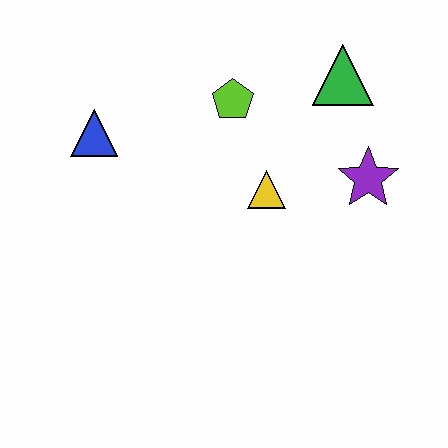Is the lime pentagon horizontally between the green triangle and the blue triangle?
Yes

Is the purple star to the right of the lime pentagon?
Yes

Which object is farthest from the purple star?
The blue triangle is farthest from the purple star.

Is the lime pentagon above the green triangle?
No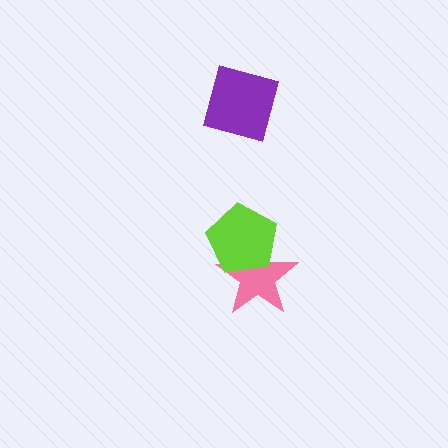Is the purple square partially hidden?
No, no other shape covers it.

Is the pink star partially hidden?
Yes, it is partially covered by another shape.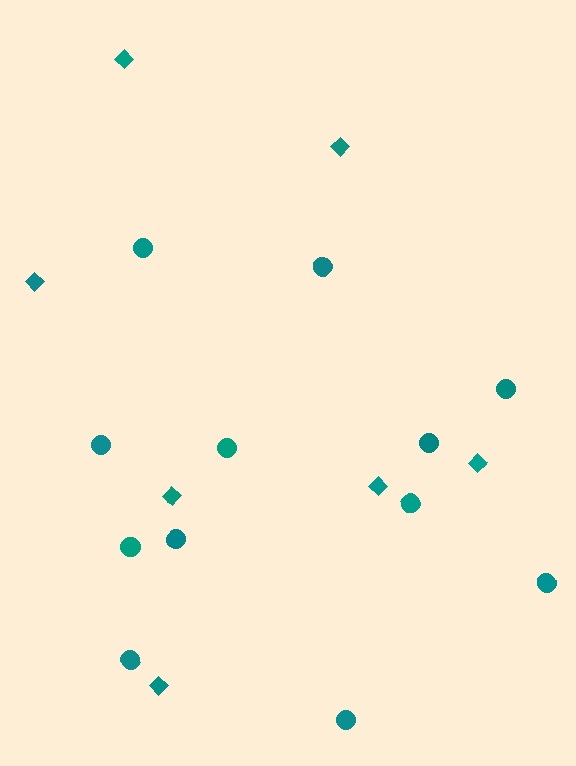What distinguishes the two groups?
There are 2 groups: one group of diamonds (7) and one group of circles (12).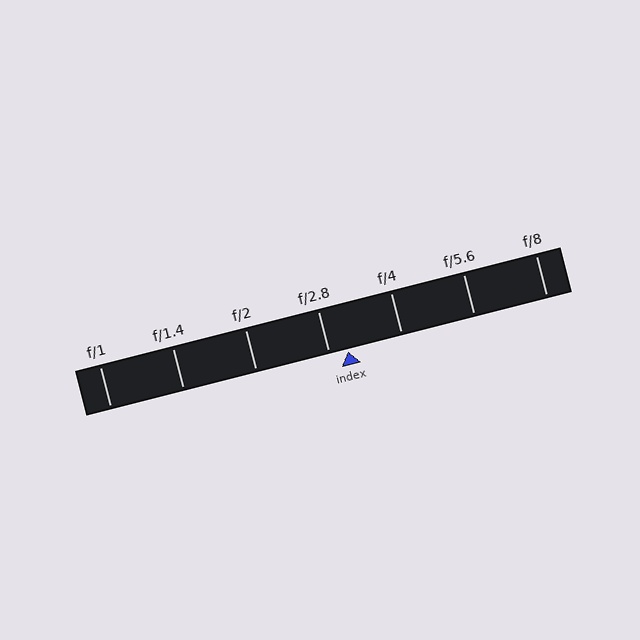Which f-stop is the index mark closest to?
The index mark is closest to f/2.8.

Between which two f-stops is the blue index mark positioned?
The index mark is between f/2.8 and f/4.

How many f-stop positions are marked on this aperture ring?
There are 7 f-stop positions marked.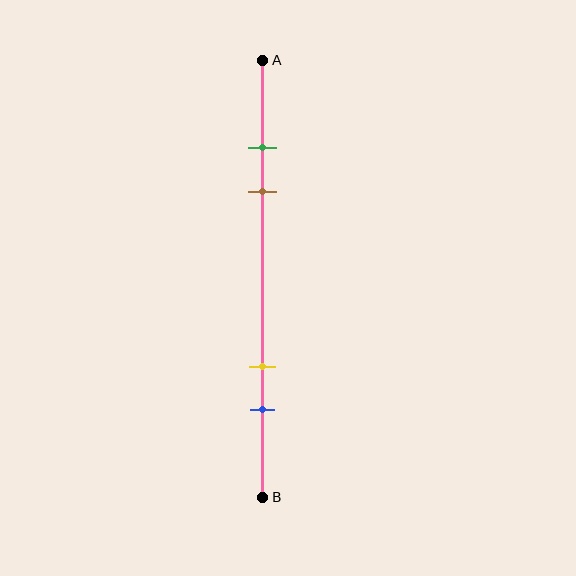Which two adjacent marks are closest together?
The green and brown marks are the closest adjacent pair.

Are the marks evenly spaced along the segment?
No, the marks are not evenly spaced.